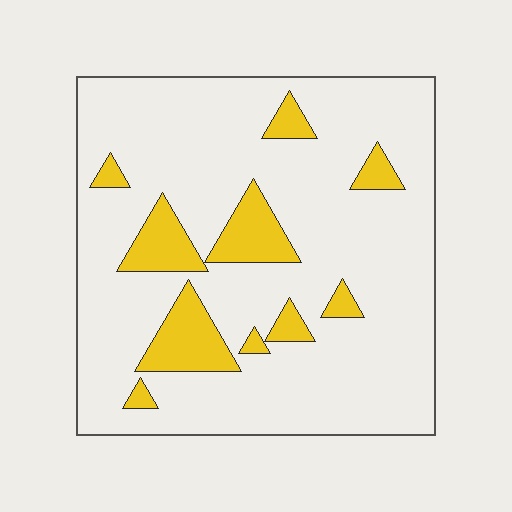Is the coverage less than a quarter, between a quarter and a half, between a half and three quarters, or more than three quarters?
Less than a quarter.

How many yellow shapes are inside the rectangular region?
10.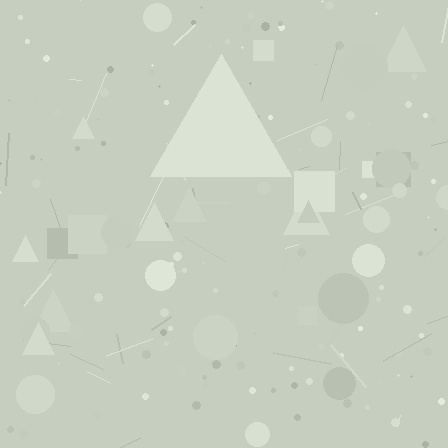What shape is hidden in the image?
A triangle is hidden in the image.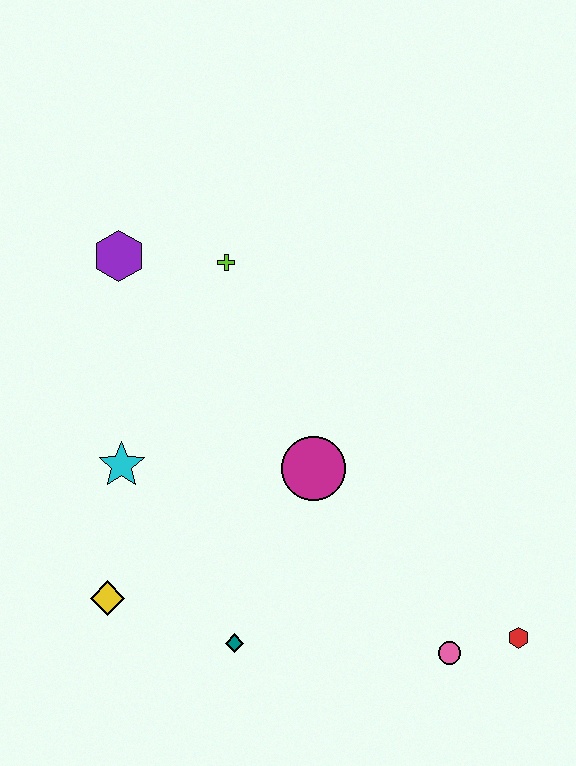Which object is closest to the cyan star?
The yellow diamond is closest to the cyan star.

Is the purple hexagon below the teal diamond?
No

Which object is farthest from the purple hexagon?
The red hexagon is farthest from the purple hexagon.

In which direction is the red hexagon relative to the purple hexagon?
The red hexagon is to the right of the purple hexagon.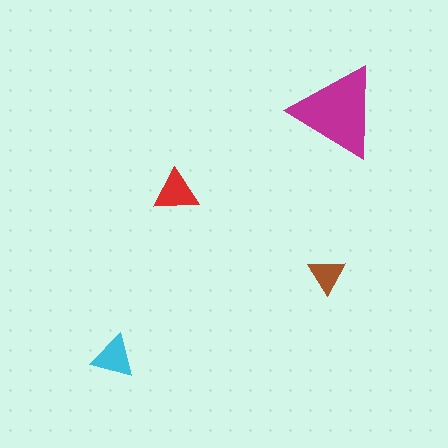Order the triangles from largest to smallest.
the magenta one, the red one, the cyan one, the brown one.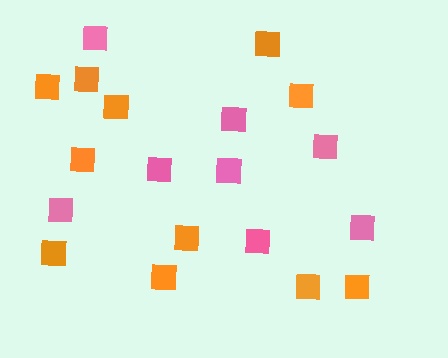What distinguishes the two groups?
There are 2 groups: one group of pink squares (8) and one group of orange squares (11).